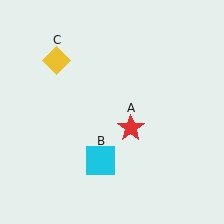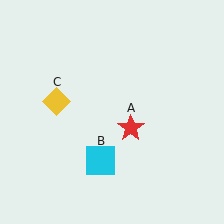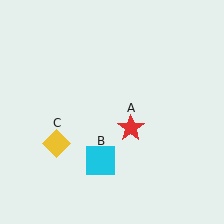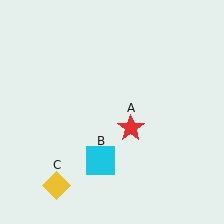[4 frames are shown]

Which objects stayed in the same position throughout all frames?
Red star (object A) and cyan square (object B) remained stationary.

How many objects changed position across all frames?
1 object changed position: yellow diamond (object C).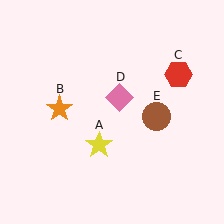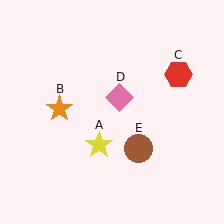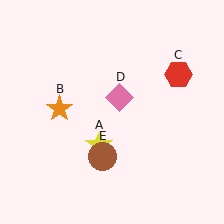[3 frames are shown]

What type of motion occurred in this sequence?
The brown circle (object E) rotated clockwise around the center of the scene.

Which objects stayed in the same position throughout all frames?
Yellow star (object A) and orange star (object B) and red hexagon (object C) and pink diamond (object D) remained stationary.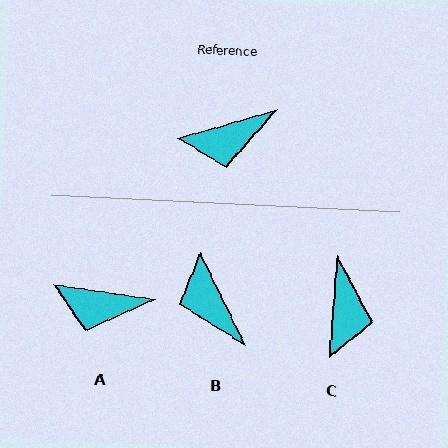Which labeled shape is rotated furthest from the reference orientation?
B, about 80 degrees away.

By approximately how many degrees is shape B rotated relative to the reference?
Approximately 80 degrees clockwise.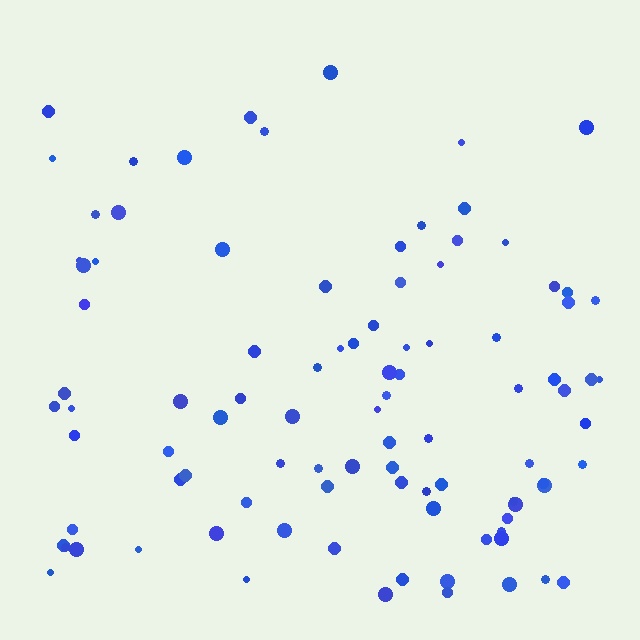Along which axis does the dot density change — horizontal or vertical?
Vertical.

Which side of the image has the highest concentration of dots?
The bottom.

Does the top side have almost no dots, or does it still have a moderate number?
Still a moderate number, just noticeably fewer than the bottom.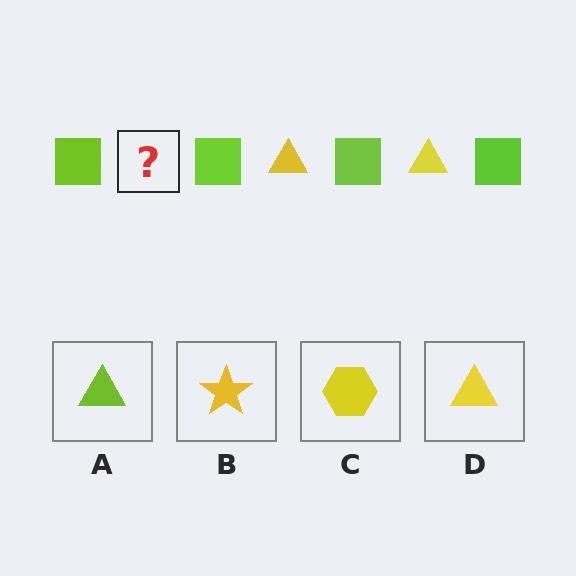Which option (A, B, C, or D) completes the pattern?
D.